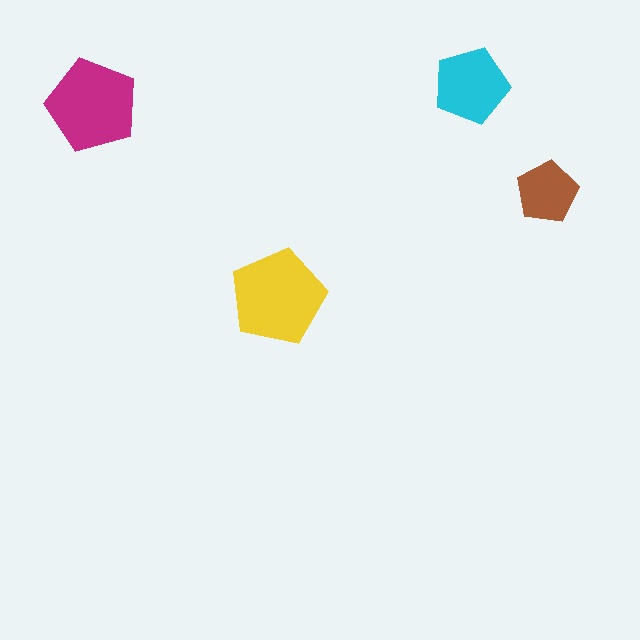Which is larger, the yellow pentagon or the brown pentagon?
The yellow one.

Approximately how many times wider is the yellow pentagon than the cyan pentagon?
About 1.5 times wider.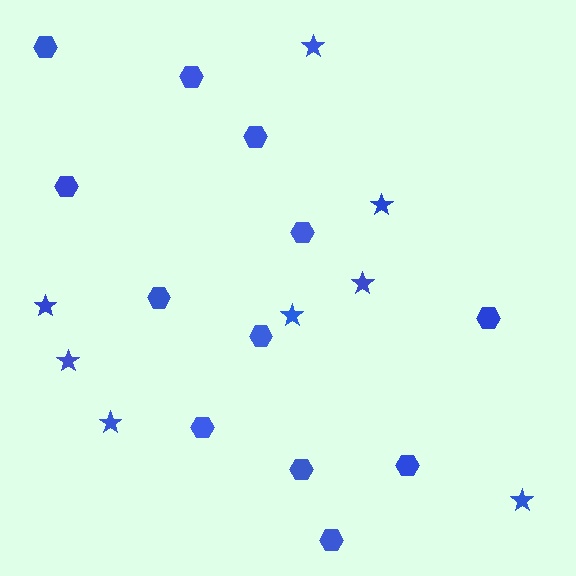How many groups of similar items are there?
There are 2 groups: one group of hexagons (12) and one group of stars (8).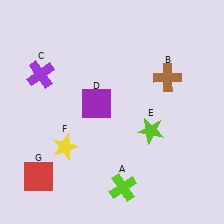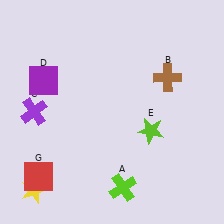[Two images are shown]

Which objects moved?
The objects that moved are: the purple cross (C), the purple square (D), the yellow star (F).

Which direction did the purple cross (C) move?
The purple cross (C) moved down.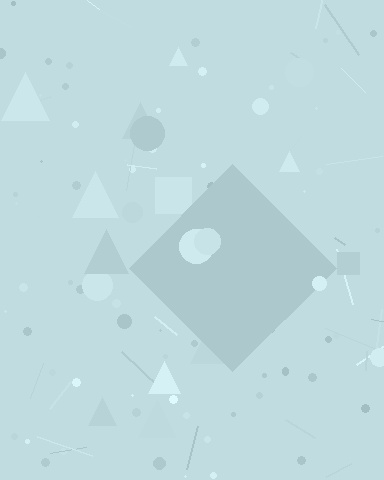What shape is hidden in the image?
A diamond is hidden in the image.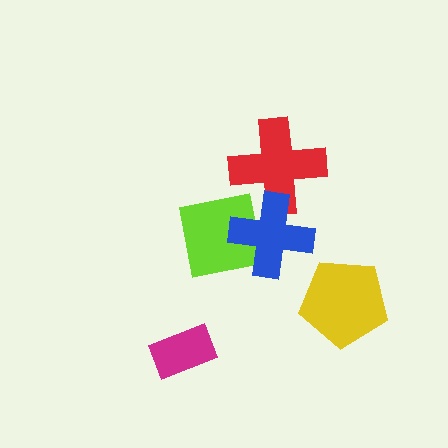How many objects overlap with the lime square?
1 object overlaps with the lime square.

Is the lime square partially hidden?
Yes, it is partially covered by another shape.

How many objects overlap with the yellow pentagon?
0 objects overlap with the yellow pentagon.